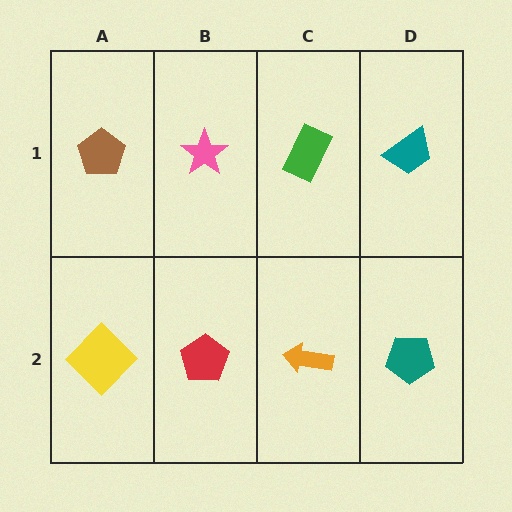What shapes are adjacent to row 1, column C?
An orange arrow (row 2, column C), a pink star (row 1, column B), a teal trapezoid (row 1, column D).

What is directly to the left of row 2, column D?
An orange arrow.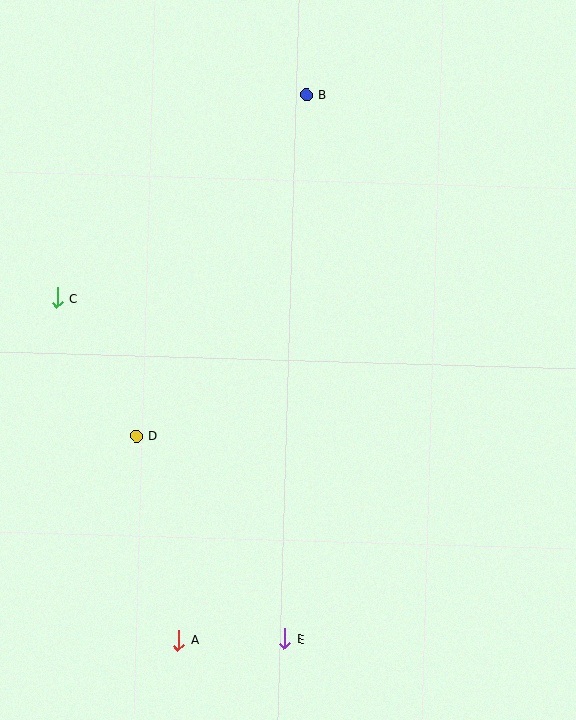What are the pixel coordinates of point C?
Point C is at (57, 298).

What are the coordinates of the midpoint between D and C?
The midpoint between D and C is at (97, 367).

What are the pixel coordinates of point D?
Point D is at (136, 436).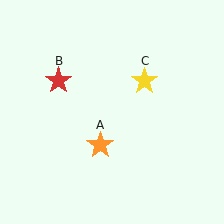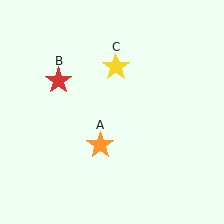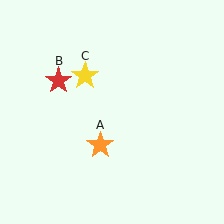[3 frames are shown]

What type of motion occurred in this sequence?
The yellow star (object C) rotated counterclockwise around the center of the scene.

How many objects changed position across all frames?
1 object changed position: yellow star (object C).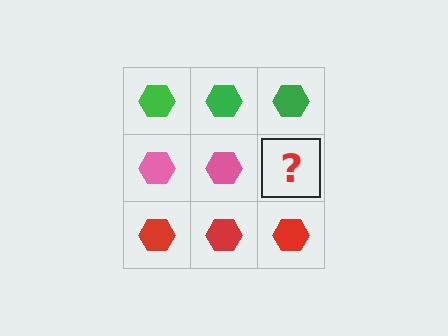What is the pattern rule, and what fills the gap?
The rule is that each row has a consistent color. The gap should be filled with a pink hexagon.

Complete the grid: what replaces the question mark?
The question mark should be replaced with a pink hexagon.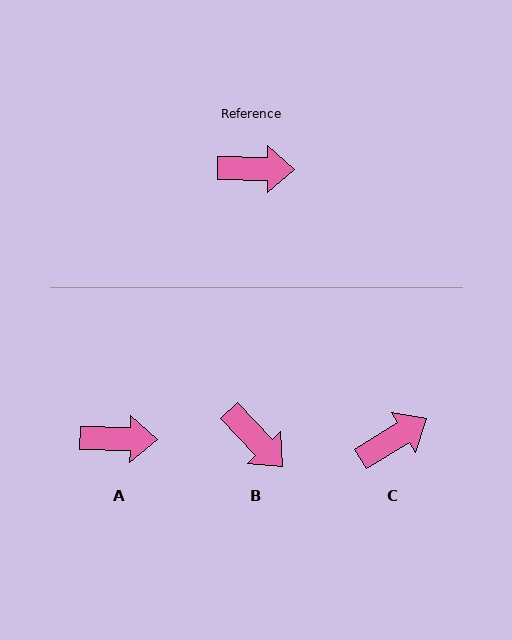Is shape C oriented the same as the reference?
No, it is off by about 32 degrees.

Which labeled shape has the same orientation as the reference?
A.